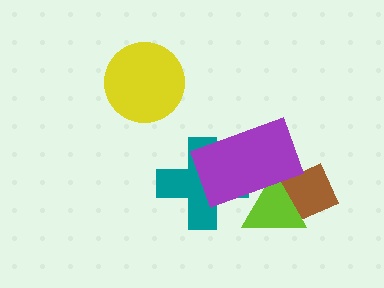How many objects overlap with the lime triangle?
2 objects overlap with the lime triangle.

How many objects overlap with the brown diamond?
2 objects overlap with the brown diamond.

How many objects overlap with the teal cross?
1 object overlaps with the teal cross.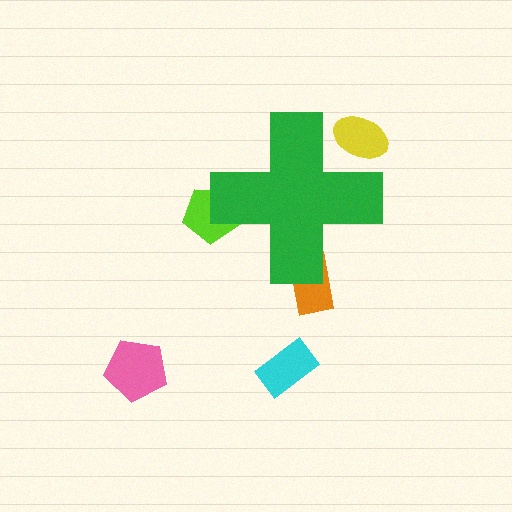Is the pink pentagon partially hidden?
No, the pink pentagon is fully visible.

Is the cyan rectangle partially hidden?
No, the cyan rectangle is fully visible.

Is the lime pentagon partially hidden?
Yes, the lime pentagon is partially hidden behind the green cross.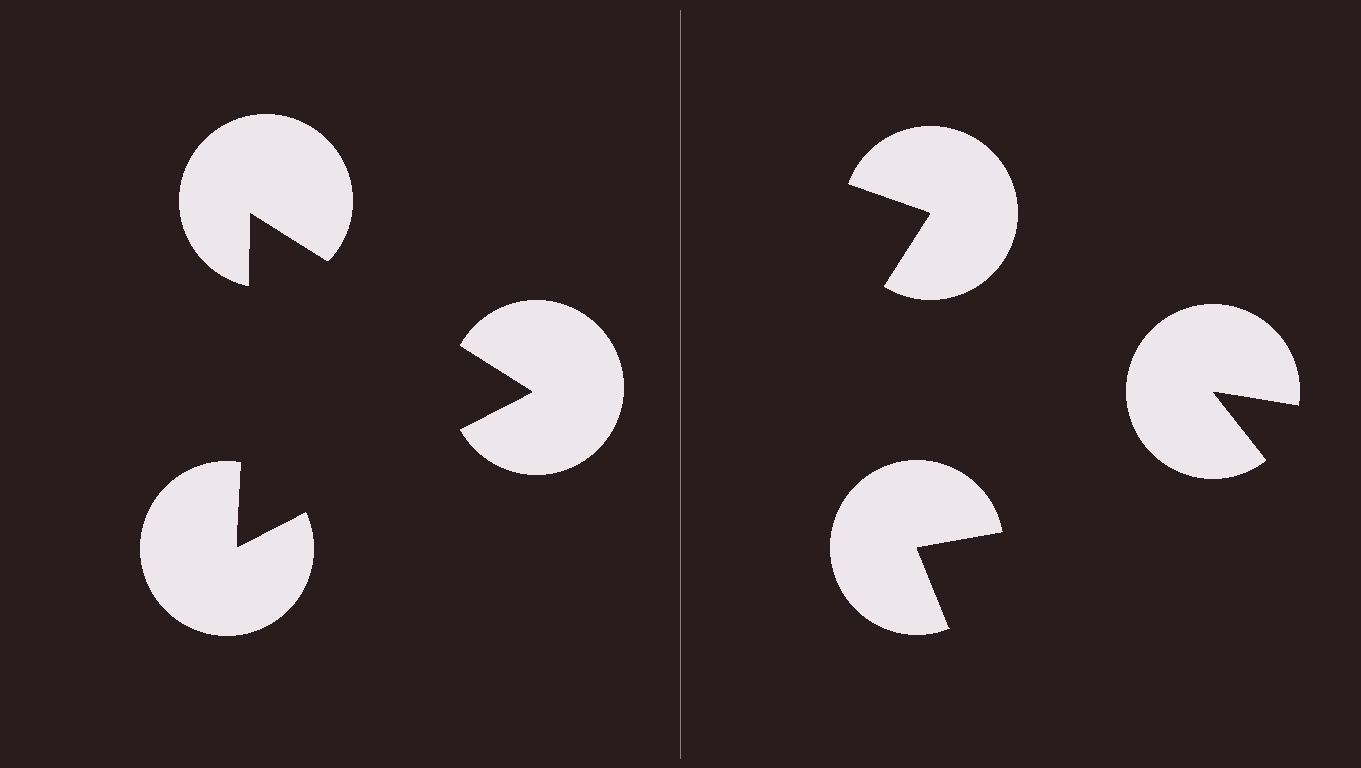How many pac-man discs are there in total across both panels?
6 — 3 on each side.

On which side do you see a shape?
An illusory triangle appears on the left side. On the right side the wedge cuts are rotated, so no coherent shape forms.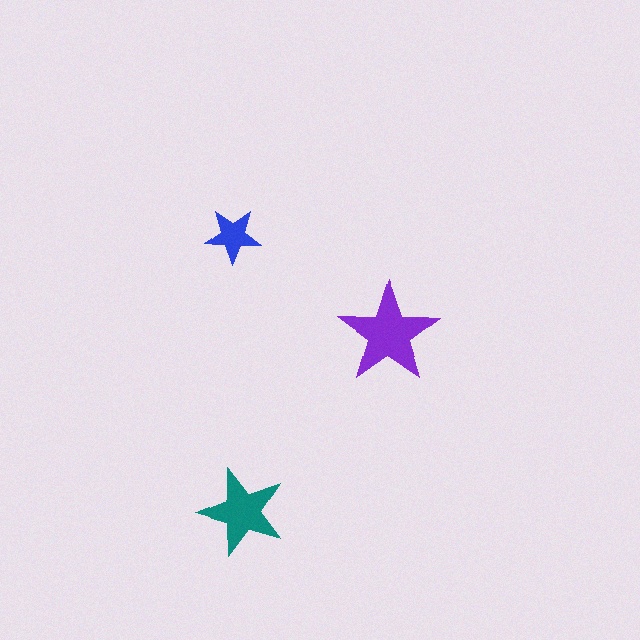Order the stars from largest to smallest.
the purple one, the teal one, the blue one.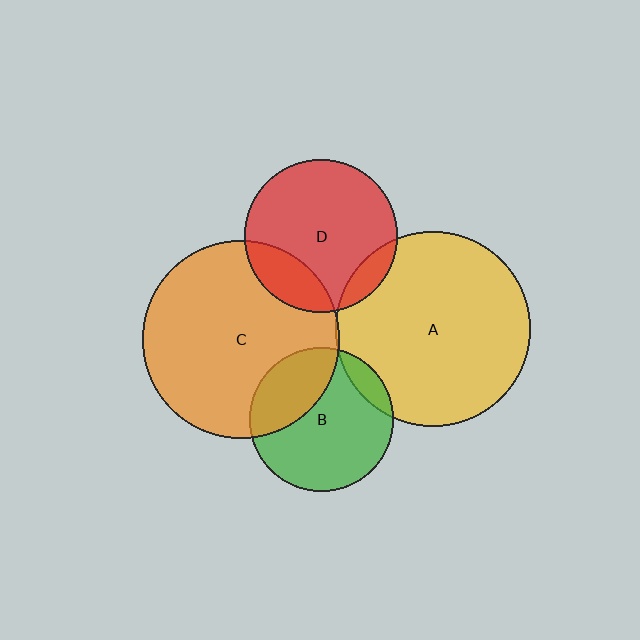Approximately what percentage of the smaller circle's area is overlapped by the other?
Approximately 5%.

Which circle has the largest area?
Circle C (orange).